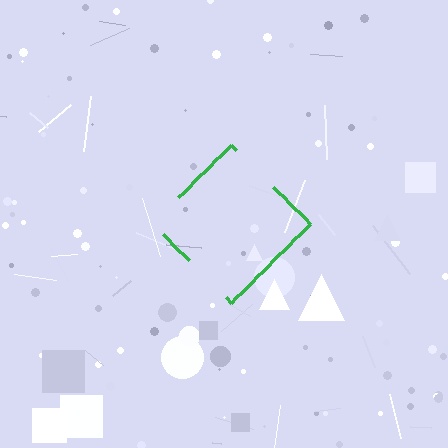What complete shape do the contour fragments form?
The contour fragments form a diamond.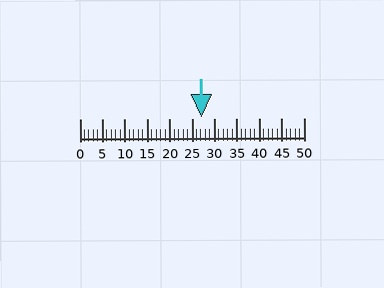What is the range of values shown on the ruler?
The ruler shows values from 0 to 50.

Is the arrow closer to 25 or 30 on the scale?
The arrow is closer to 25.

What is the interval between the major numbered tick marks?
The major tick marks are spaced 5 units apart.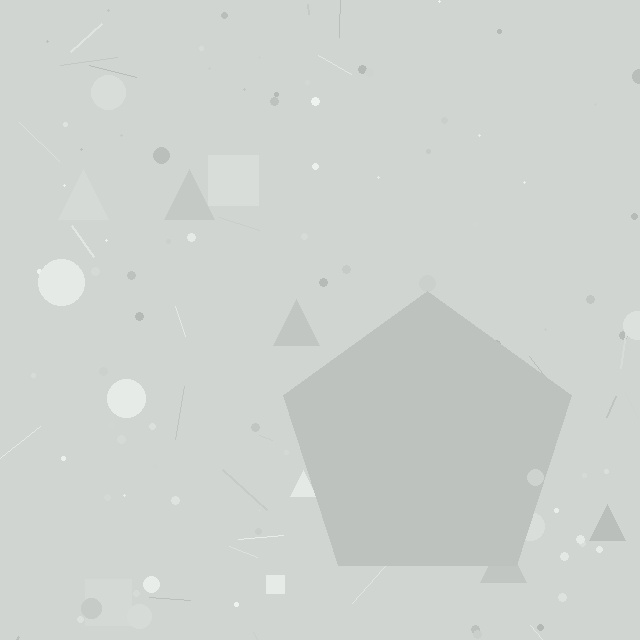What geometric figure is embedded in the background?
A pentagon is embedded in the background.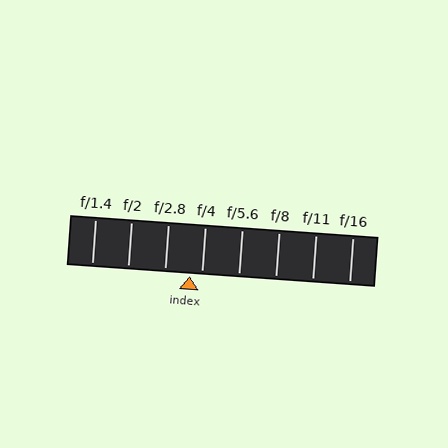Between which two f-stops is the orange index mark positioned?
The index mark is between f/2.8 and f/4.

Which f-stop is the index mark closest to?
The index mark is closest to f/4.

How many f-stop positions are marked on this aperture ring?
There are 8 f-stop positions marked.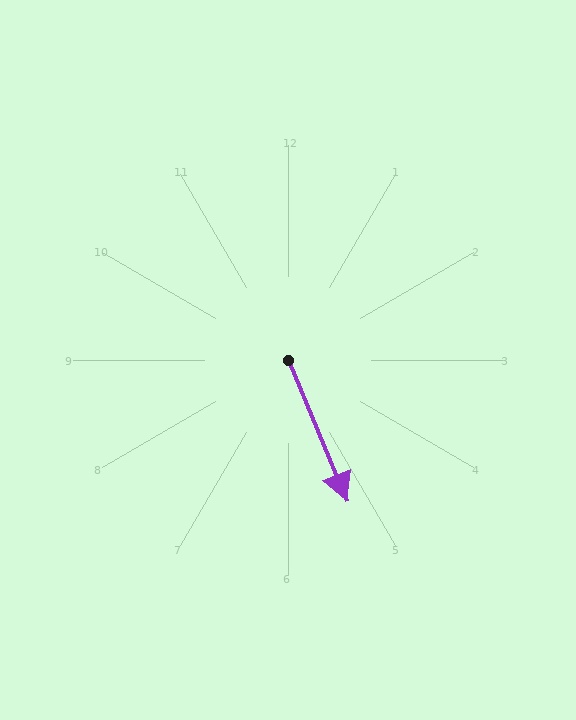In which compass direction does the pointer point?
Southeast.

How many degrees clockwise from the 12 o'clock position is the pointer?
Approximately 157 degrees.